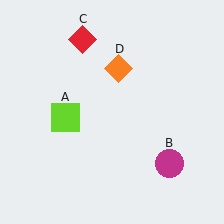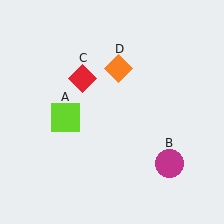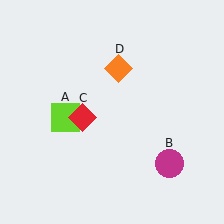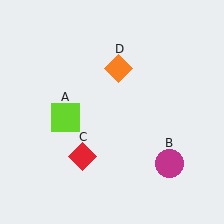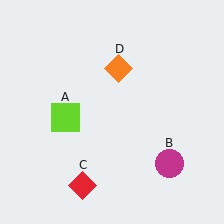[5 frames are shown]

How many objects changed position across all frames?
1 object changed position: red diamond (object C).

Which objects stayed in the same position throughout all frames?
Lime square (object A) and magenta circle (object B) and orange diamond (object D) remained stationary.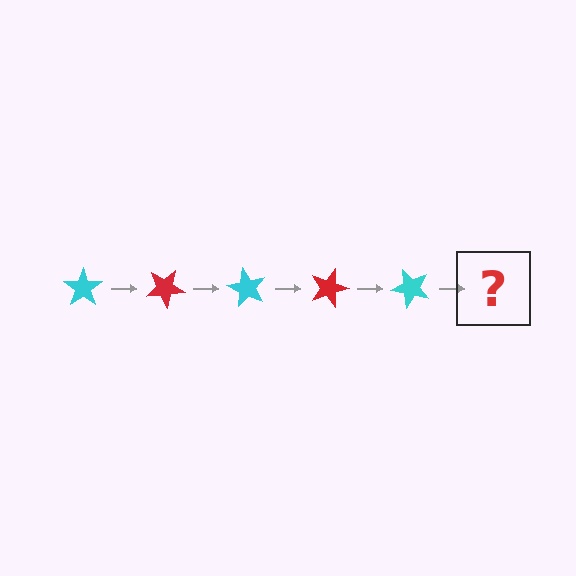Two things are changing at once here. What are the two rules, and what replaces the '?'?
The two rules are that it rotates 30 degrees each step and the color cycles through cyan and red. The '?' should be a red star, rotated 150 degrees from the start.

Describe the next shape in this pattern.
It should be a red star, rotated 150 degrees from the start.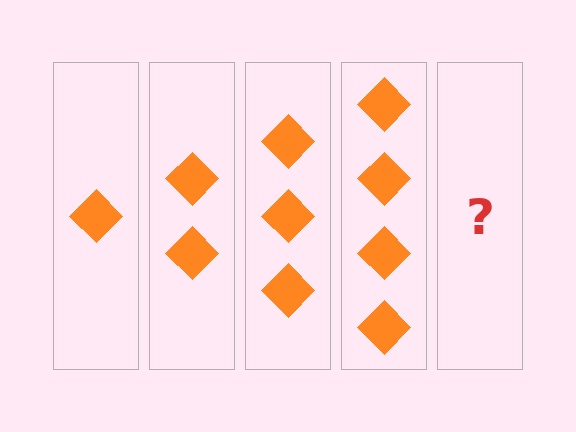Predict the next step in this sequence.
The next step is 5 diamonds.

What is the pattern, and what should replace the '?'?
The pattern is that each step adds one more diamond. The '?' should be 5 diamonds.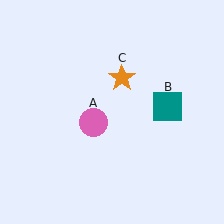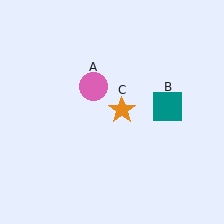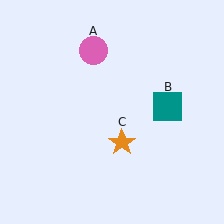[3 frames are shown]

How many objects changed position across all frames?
2 objects changed position: pink circle (object A), orange star (object C).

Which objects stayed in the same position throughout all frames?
Teal square (object B) remained stationary.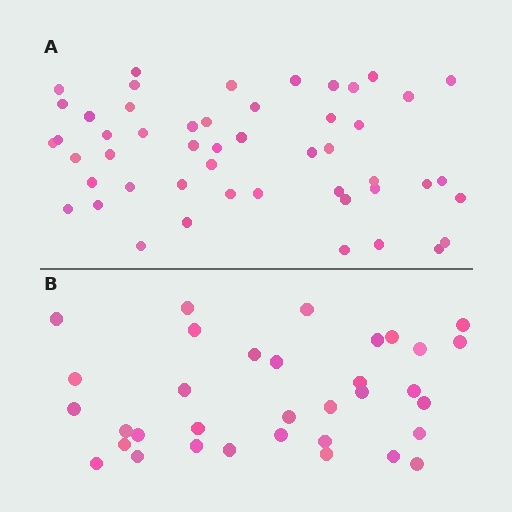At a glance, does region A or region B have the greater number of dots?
Region A (the top region) has more dots.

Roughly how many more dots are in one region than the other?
Region A has approximately 15 more dots than region B.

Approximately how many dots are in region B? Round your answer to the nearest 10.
About 30 dots. (The exact count is 34, which rounds to 30.)